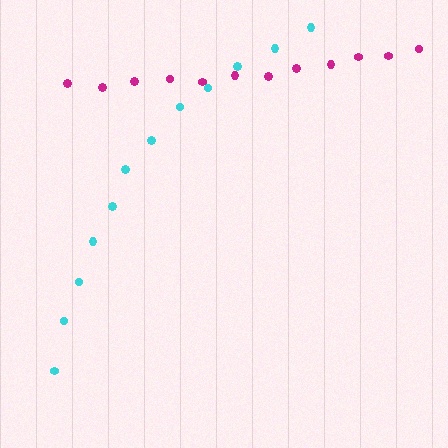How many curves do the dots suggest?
There are 2 distinct paths.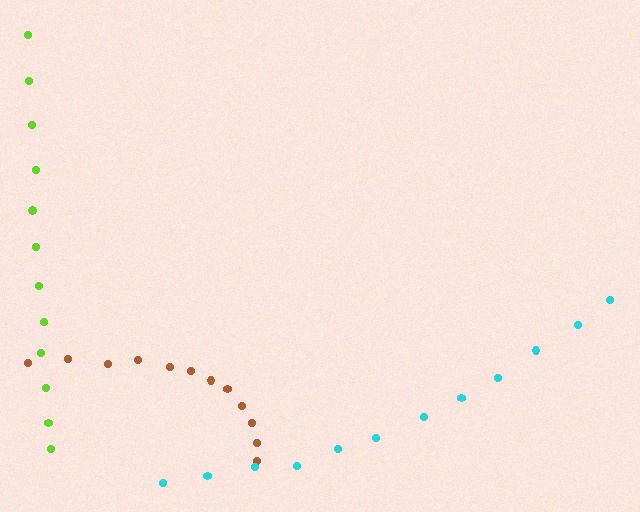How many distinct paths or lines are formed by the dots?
There are 3 distinct paths.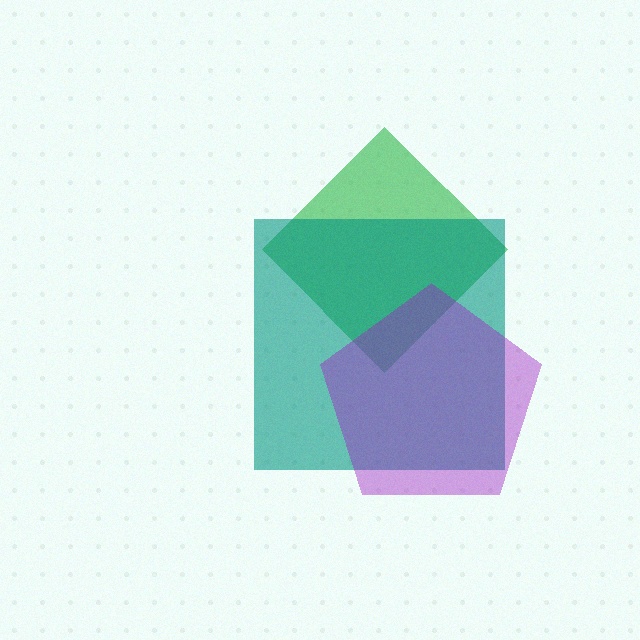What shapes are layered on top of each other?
The layered shapes are: a green diamond, a teal square, a purple pentagon.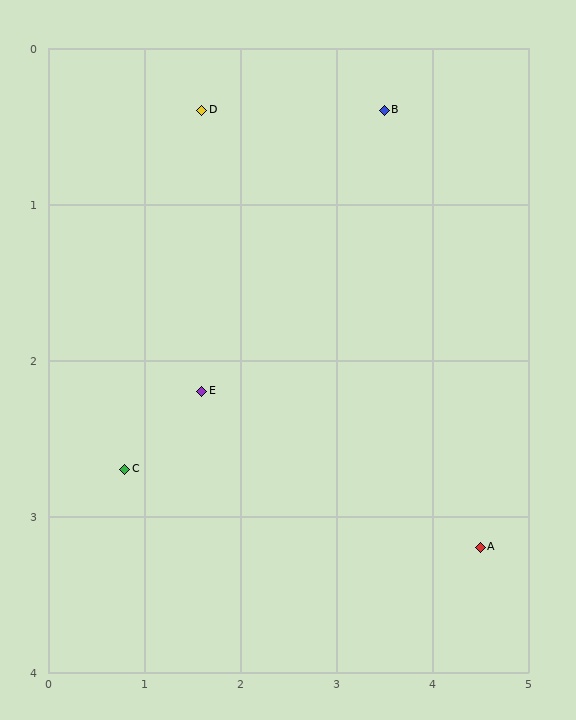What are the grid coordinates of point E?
Point E is at approximately (1.6, 2.2).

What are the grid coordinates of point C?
Point C is at approximately (0.8, 2.7).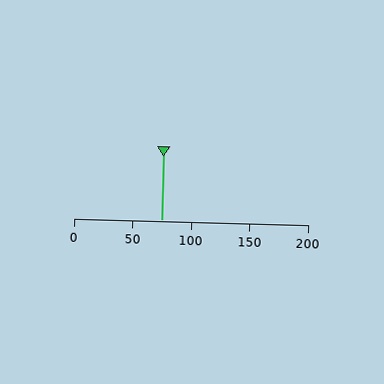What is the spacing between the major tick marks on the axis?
The major ticks are spaced 50 apart.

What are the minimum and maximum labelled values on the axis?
The axis runs from 0 to 200.